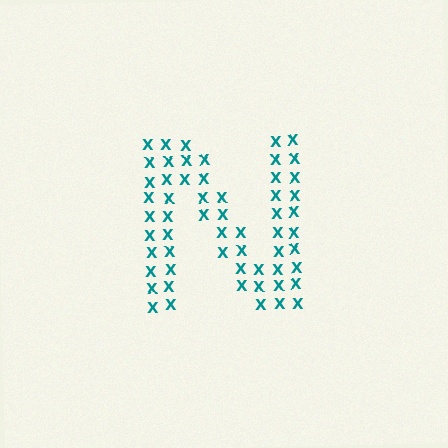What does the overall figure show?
The overall figure shows the letter N.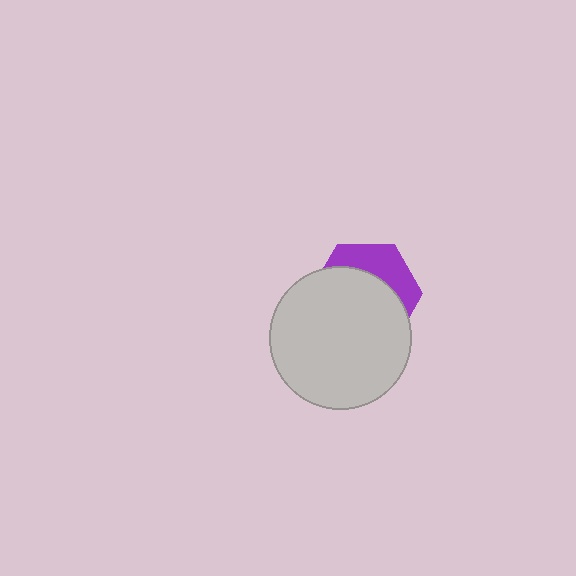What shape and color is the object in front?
The object in front is a light gray circle.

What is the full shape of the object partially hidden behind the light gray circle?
The partially hidden object is a purple hexagon.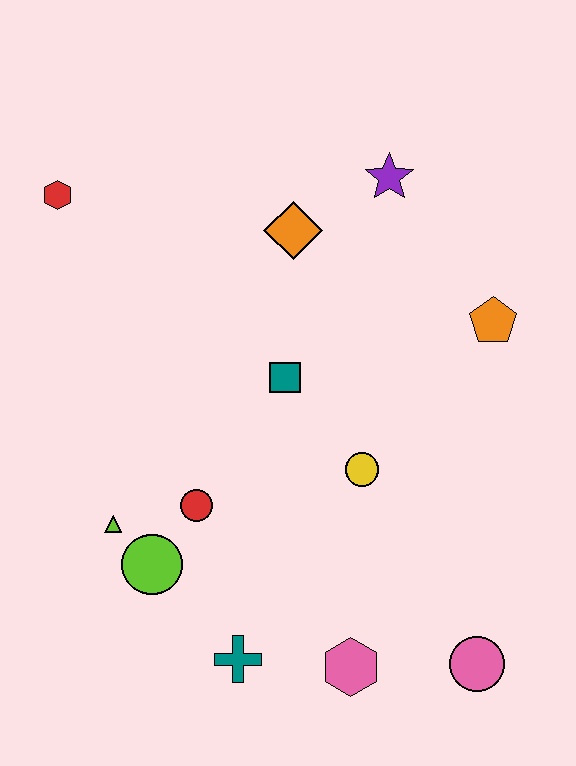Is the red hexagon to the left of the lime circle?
Yes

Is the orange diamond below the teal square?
No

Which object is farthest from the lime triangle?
The purple star is farthest from the lime triangle.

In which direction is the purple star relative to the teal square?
The purple star is above the teal square.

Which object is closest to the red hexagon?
The orange diamond is closest to the red hexagon.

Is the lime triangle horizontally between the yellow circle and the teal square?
No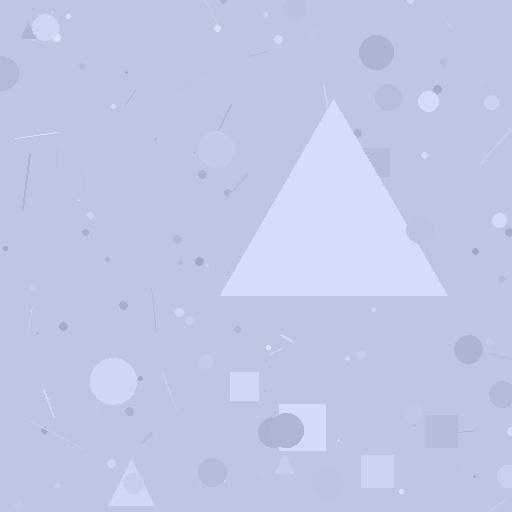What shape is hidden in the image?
A triangle is hidden in the image.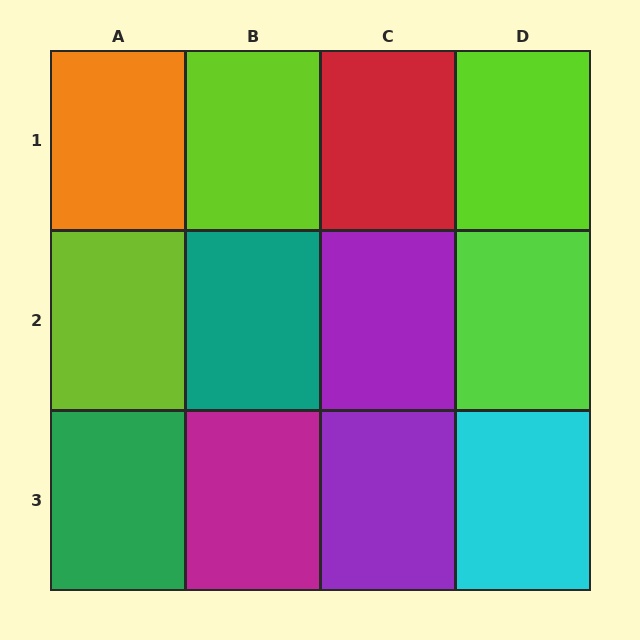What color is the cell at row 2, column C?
Purple.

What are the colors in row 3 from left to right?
Green, magenta, purple, cyan.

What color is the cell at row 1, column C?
Red.